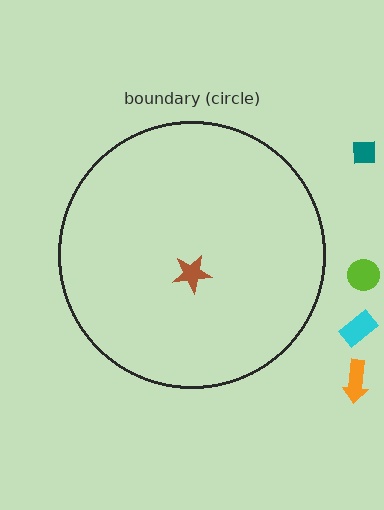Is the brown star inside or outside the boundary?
Inside.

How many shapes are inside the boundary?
1 inside, 4 outside.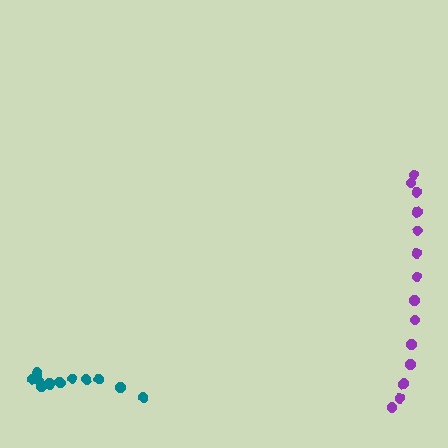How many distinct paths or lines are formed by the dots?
There are 2 distinct paths.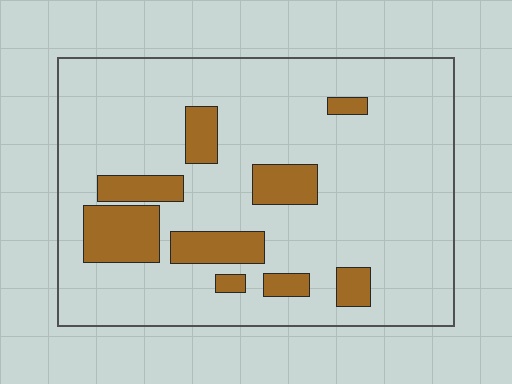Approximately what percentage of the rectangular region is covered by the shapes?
Approximately 15%.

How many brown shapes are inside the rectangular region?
9.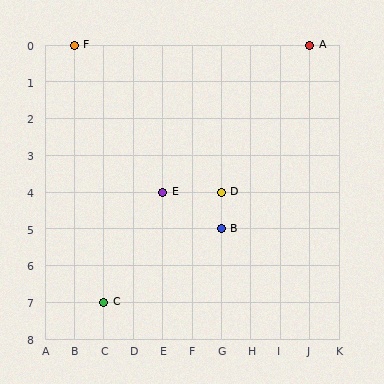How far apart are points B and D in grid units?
Points B and D are 1 row apart.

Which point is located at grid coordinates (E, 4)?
Point E is at (E, 4).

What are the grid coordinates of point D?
Point D is at grid coordinates (G, 4).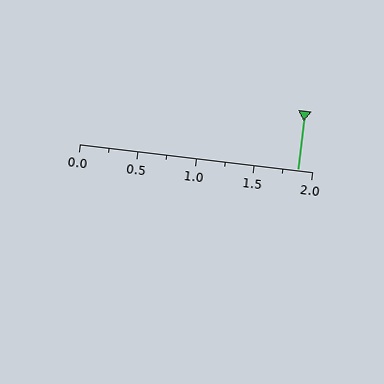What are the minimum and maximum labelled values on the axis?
The axis runs from 0.0 to 2.0.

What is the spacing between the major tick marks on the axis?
The major ticks are spaced 0.5 apart.